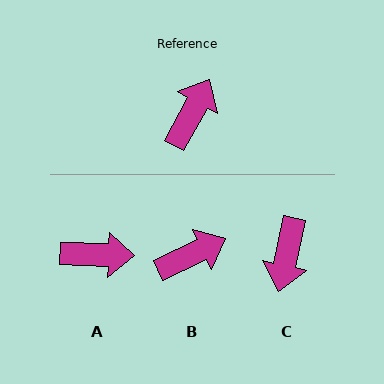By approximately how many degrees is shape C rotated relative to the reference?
Approximately 164 degrees clockwise.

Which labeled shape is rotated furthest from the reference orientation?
C, about 164 degrees away.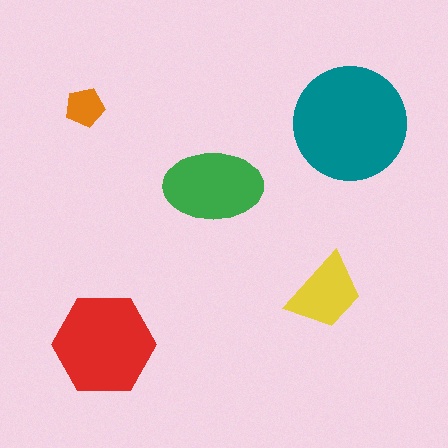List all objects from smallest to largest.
The orange pentagon, the yellow trapezoid, the green ellipse, the red hexagon, the teal circle.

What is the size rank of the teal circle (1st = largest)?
1st.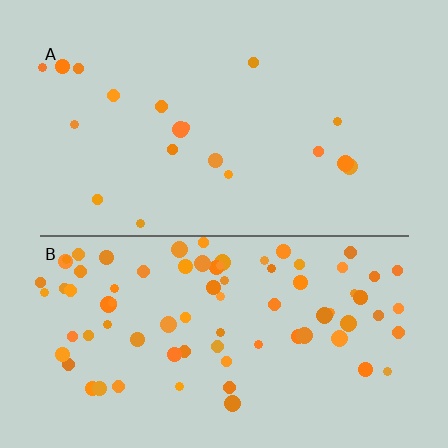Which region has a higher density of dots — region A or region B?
B (the bottom).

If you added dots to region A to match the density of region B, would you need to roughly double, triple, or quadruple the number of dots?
Approximately quadruple.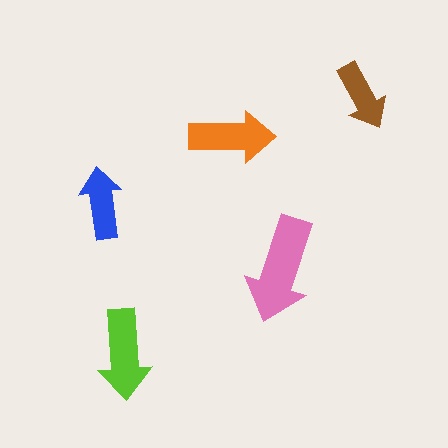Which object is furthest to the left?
The blue arrow is leftmost.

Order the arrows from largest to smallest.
the pink one, the lime one, the orange one, the blue one, the brown one.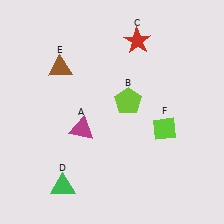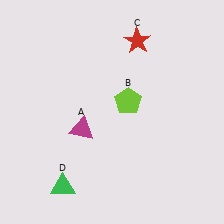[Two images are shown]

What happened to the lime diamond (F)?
The lime diamond (F) was removed in Image 2. It was in the bottom-right area of Image 1.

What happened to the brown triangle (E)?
The brown triangle (E) was removed in Image 2. It was in the top-left area of Image 1.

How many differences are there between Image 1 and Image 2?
There are 2 differences between the two images.